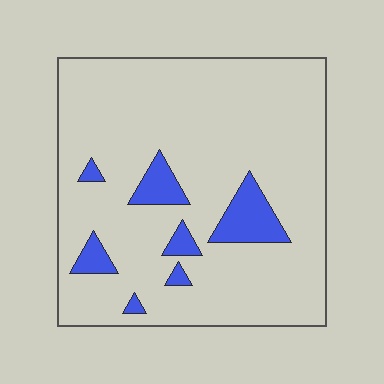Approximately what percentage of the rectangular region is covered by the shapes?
Approximately 10%.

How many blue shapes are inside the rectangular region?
7.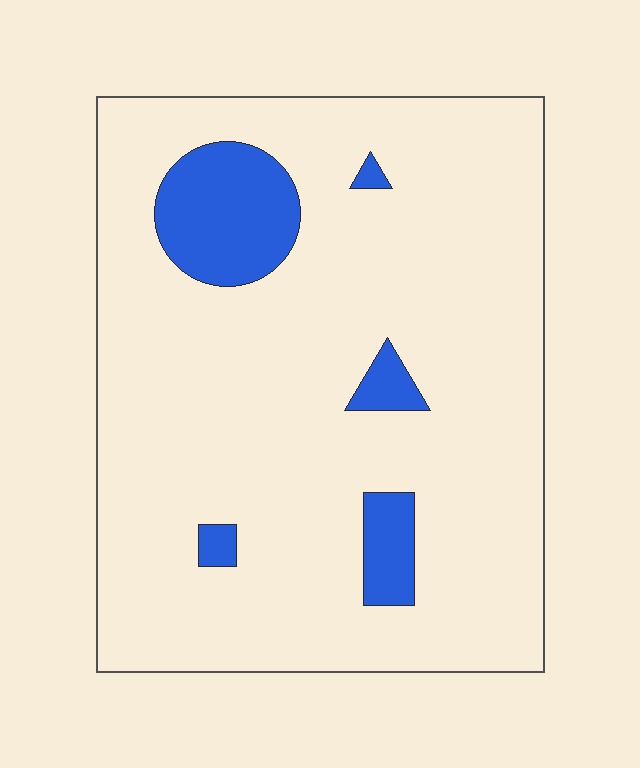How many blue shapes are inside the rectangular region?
5.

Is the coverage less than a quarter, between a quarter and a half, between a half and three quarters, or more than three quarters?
Less than a quarter.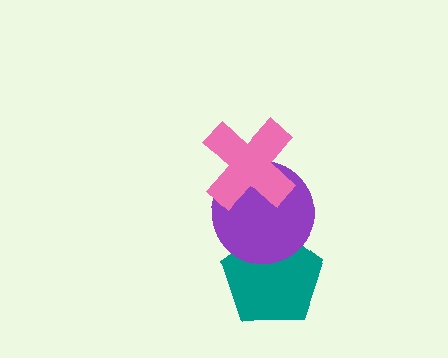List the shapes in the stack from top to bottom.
From top to bottom: the pink cross, the purple circle, the teal pentagon.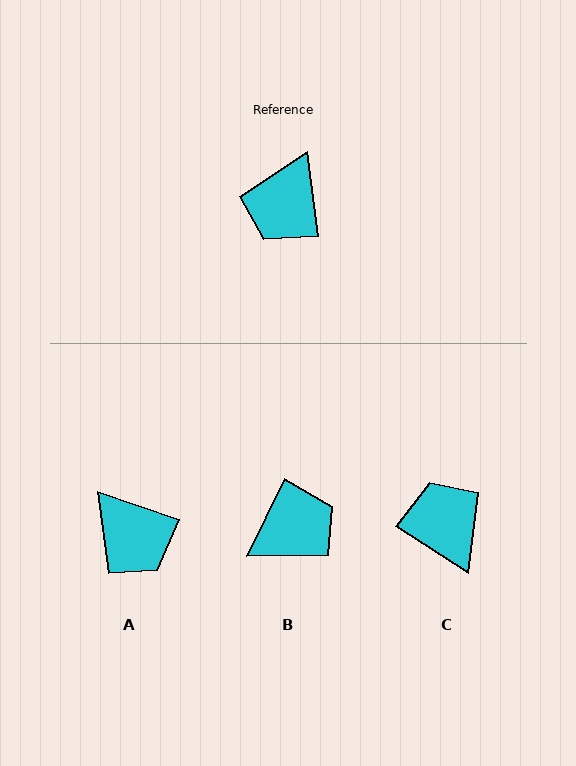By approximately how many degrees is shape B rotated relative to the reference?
Approximately 147 degrees counter-clockwise.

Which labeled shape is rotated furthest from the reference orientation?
B, about 147 degrees away.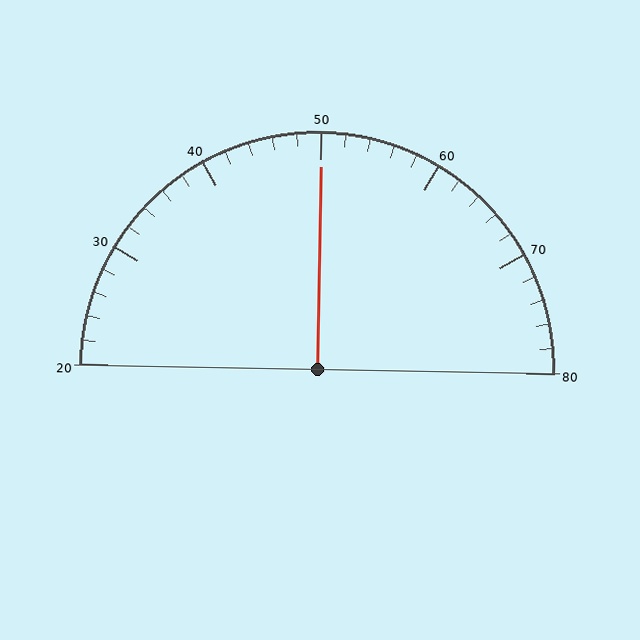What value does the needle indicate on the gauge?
The needle indicates approximately 50.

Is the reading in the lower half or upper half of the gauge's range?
The reading is in the upper half of the range (20 to 80).